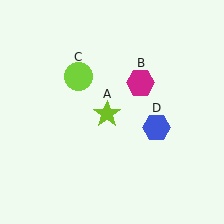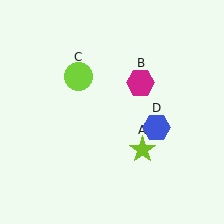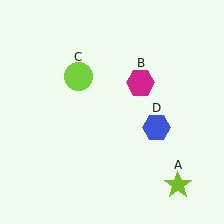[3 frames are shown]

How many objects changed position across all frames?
1 object changed position: lime star (object A).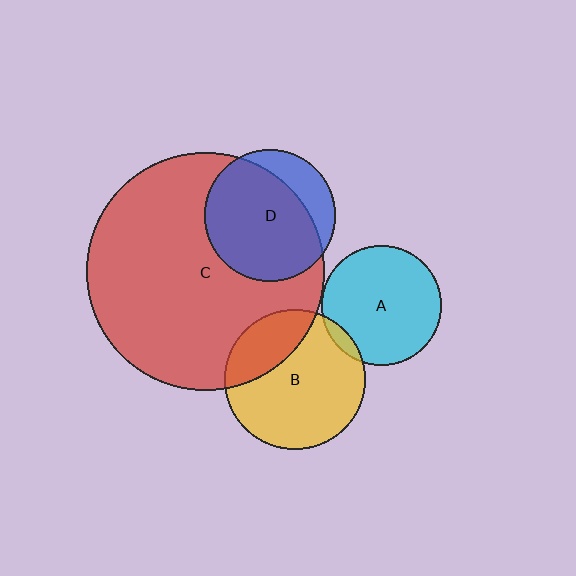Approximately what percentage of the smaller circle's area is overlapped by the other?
Approximately 25%.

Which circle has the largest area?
Circle C (red).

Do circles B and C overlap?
Yes.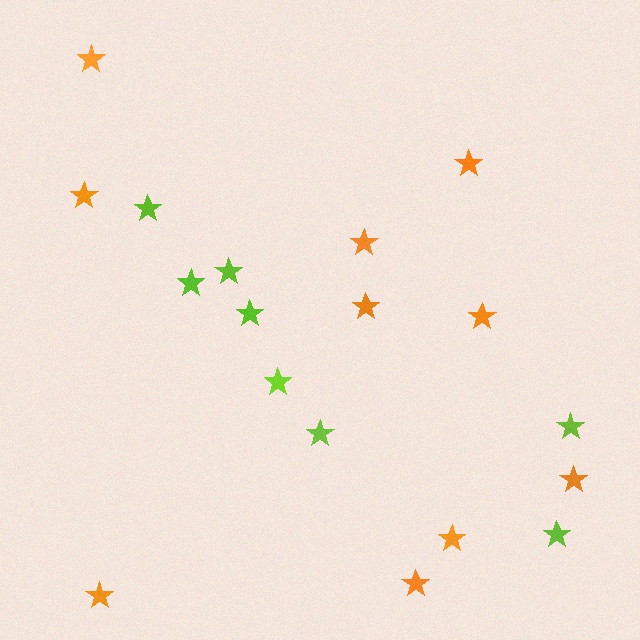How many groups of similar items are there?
There are 2 groups: one group of lime stars (8) and one group of orange stars (10).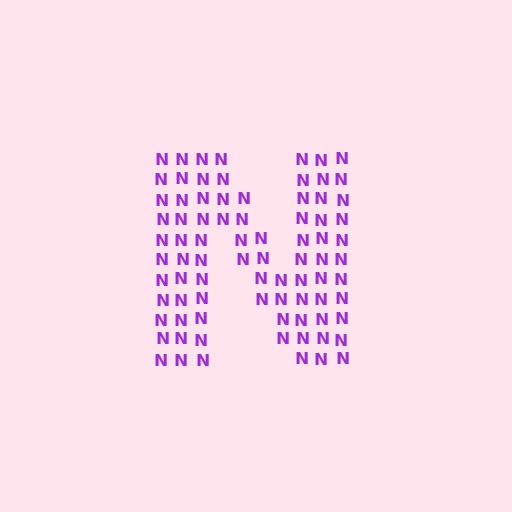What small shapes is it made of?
It is made of small letter N's.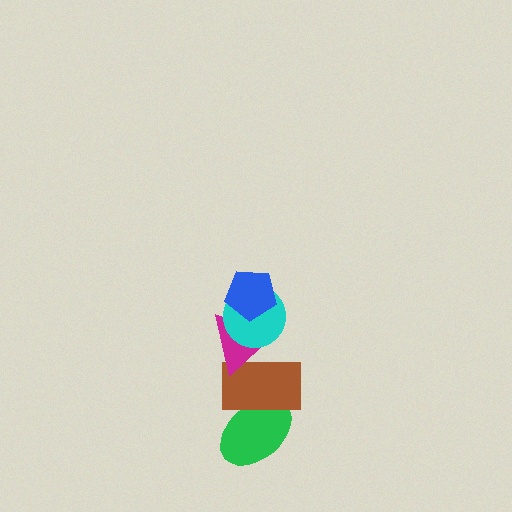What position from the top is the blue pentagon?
The blue pentagon is 1st from the top.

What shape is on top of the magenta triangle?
The cyan circle is on top of the magenta triangle.